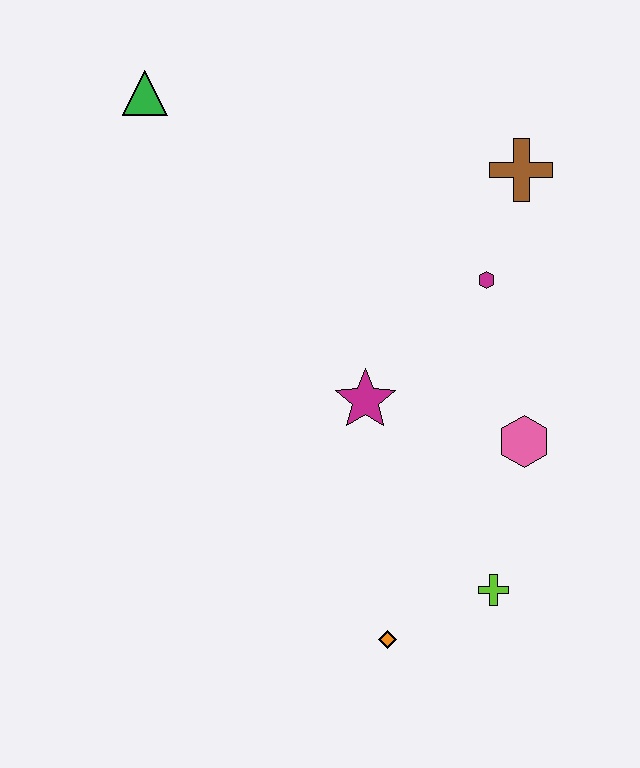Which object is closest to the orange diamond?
The lime cross is closest to the orange diamond.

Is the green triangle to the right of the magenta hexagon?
No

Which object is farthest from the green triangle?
The lime cross is farthest from the green triangle.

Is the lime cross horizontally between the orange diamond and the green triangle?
No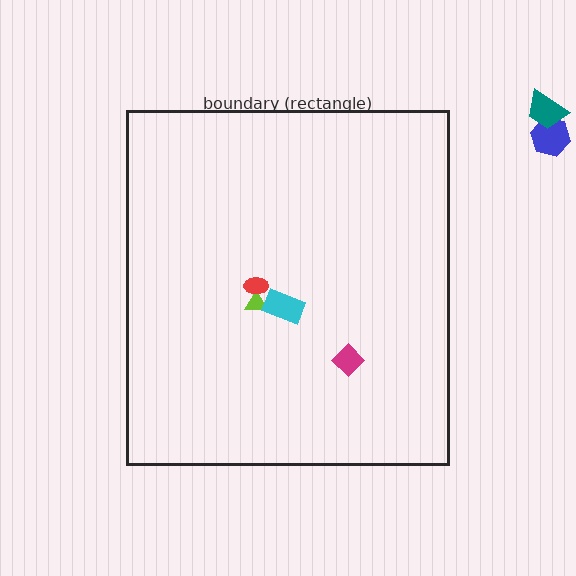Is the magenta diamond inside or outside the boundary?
Inside.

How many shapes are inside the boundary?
4 inside, 2 outside.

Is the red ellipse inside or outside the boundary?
Inside.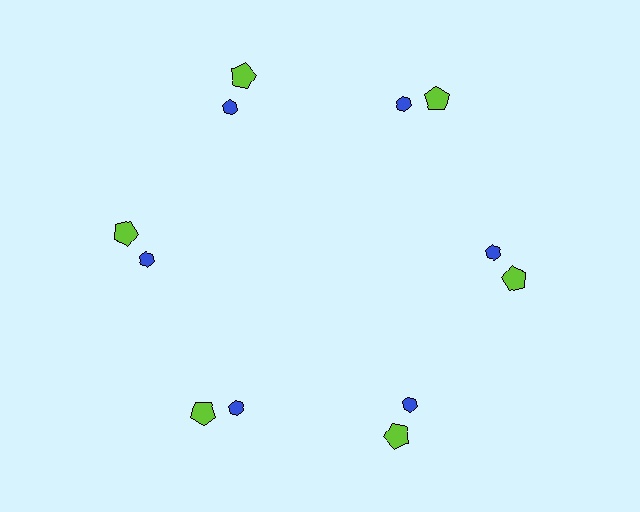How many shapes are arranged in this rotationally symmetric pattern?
There are 12 shapes, arranged in 6 groups of 2.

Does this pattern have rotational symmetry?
Yes, this pattern has 6-fold rotational symmetry. It looks the same after rotating 60 degrees around the center.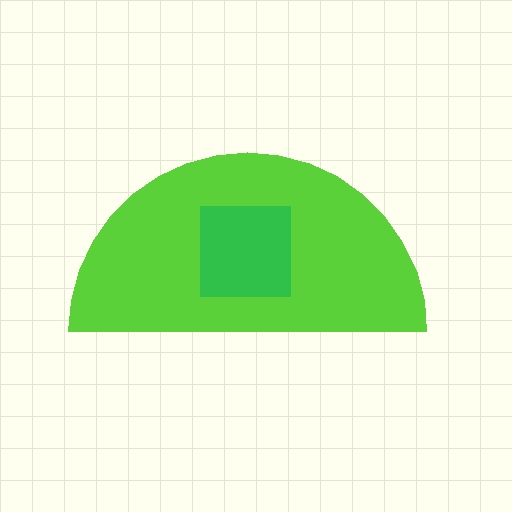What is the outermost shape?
The lime semicircle.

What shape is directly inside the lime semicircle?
The green square.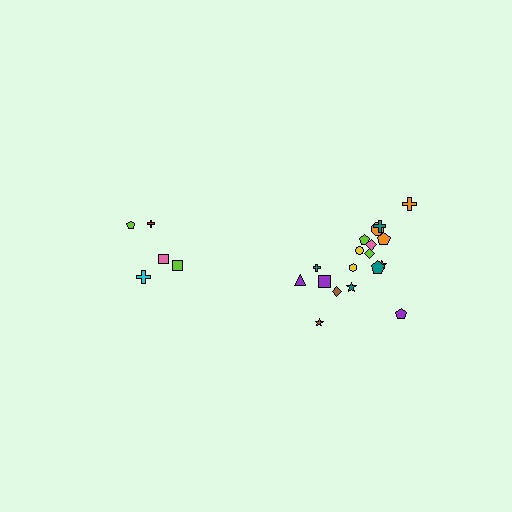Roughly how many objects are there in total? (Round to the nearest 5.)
Roughly 25 objects in total.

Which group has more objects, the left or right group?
The right group.